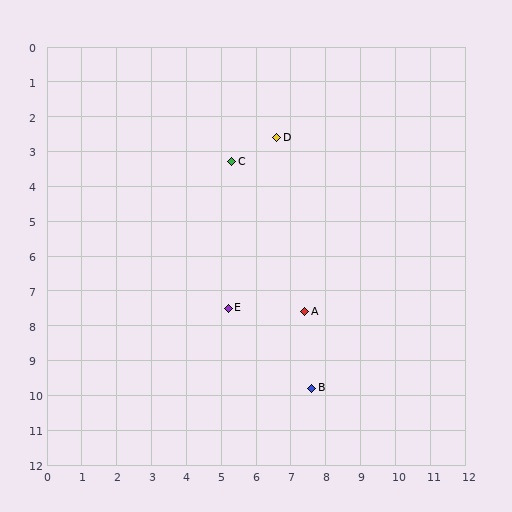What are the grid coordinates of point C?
Point C is at approximately (5.3, 3.3).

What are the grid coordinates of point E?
Point E is at approximately (5.2, 7.5).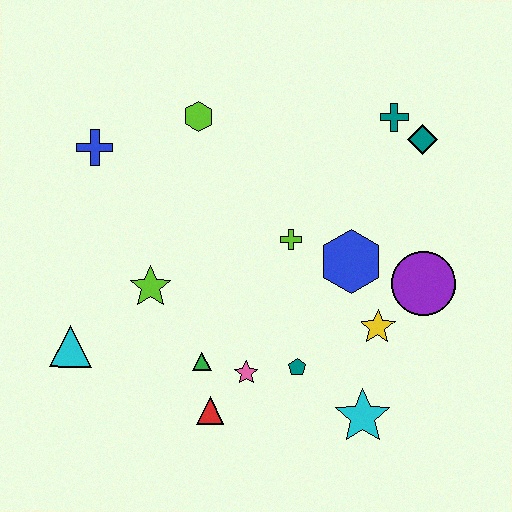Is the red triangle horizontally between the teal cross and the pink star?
No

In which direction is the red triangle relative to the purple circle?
The red triangle is to the left of the purple circle.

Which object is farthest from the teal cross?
The cyan triangle is farthest from the teal cross.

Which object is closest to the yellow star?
The purple circle is closest to the yellow star.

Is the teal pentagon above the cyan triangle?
No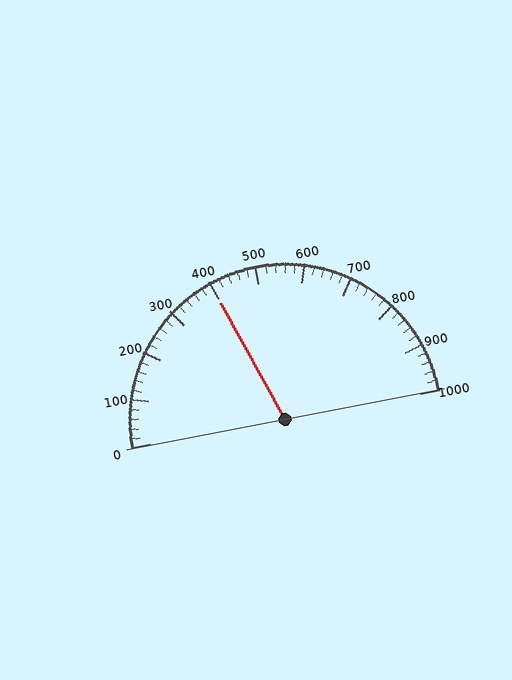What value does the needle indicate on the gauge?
The needle indicates approximately 400.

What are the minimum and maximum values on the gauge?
The gauge ranges from 0 to 1000.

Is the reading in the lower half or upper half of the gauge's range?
The reading is in the lower half of the range (0 to 1000).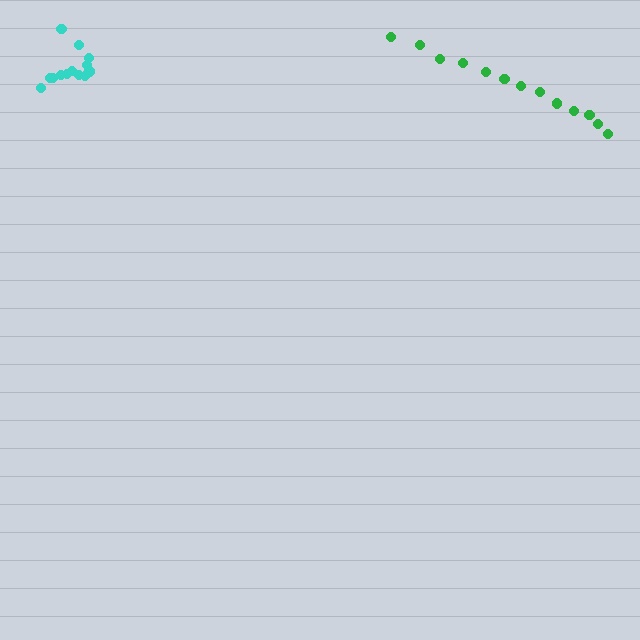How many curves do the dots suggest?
There are 2 distinct paths.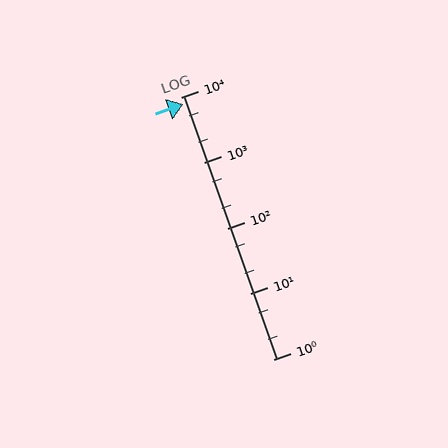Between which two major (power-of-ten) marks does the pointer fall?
The pointer is between 1000 and 10000.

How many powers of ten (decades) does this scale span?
The scale spans 4 decades, from 1 to 10000.